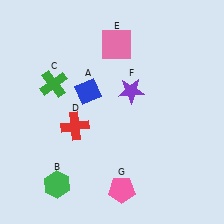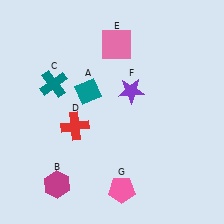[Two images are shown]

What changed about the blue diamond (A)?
In Image 1, A is blue. In Image 2, it changed to teal.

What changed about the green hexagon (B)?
In Image 1, B is green. In Image 2, it changed to magenta.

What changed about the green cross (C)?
In Image 1, C is green. In Image 2, it changed to teal.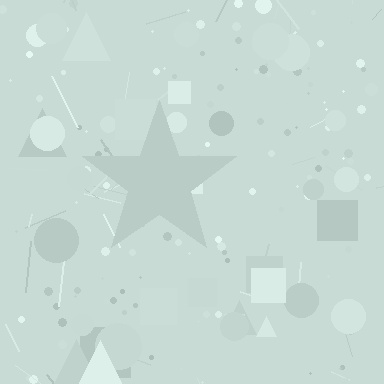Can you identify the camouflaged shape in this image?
The camouflaged shape is a star.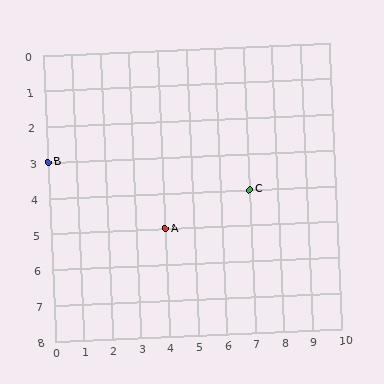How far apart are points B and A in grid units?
Points B and A are 4 columns and 2 rows apart (about 4.5 grid units diagonally).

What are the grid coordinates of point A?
Point A is at grid coordinates (4, 5).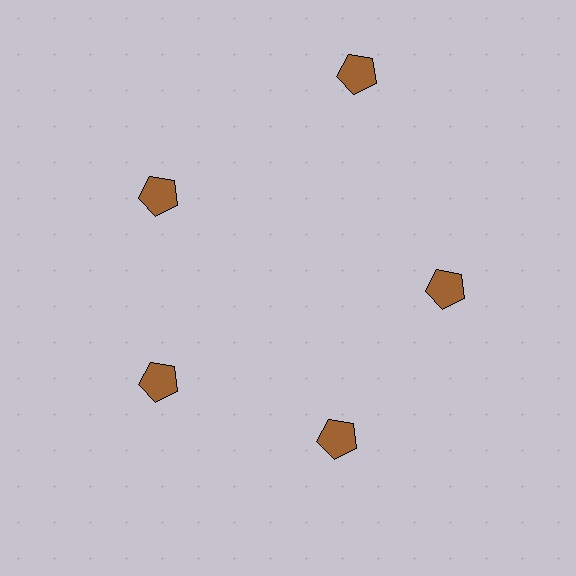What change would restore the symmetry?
The symmetry would be restored by moving it inward, back onto the ring so that all 5 pentagons sit at equal angles and equal distance from the center.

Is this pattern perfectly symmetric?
No. The 5 brown pentagons are arranged in a ring, but one element near the 1 o'clock position is pushed outward from the center, breaking the 5-fold rotational symmetry.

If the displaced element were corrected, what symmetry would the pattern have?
It would have 5-fold rotational symmetry — the pattern would map onto itself every 72 degrees.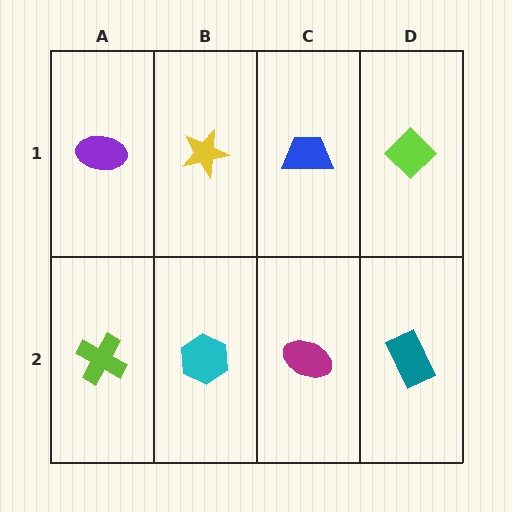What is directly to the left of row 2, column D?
A magenta ellipse.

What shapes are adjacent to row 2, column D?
A lime diamond (row 1, column D), a magenta ellipse (row 2, column C).